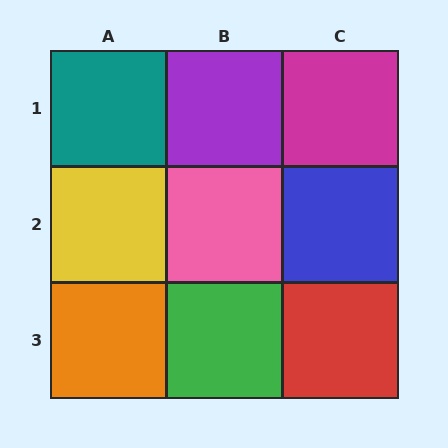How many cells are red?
1 cell is red.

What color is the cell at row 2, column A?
Yellow.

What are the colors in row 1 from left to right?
Teal, purple, magenta.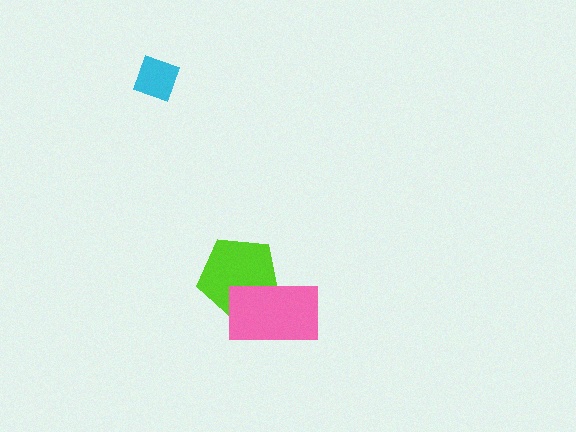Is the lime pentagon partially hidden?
Yes, it is partially covered by another shape.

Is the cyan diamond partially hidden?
No, no other shape covers it.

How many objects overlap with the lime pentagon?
1 object overlaps with the lime pentagon.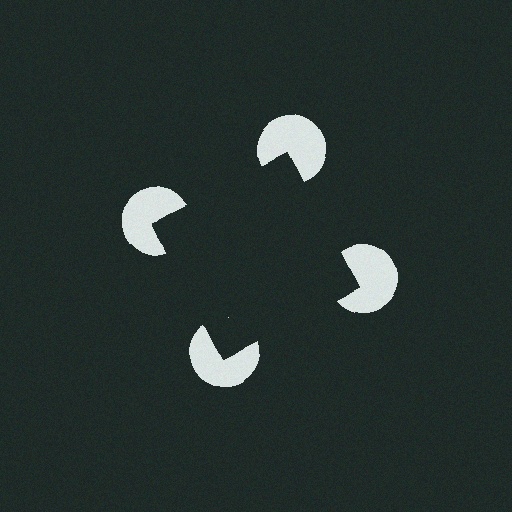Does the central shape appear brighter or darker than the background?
It typically appears slightly darker than the background, even though no actual brightness change is drawn.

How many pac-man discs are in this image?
There are 4 — one at each vertex of the illusory square.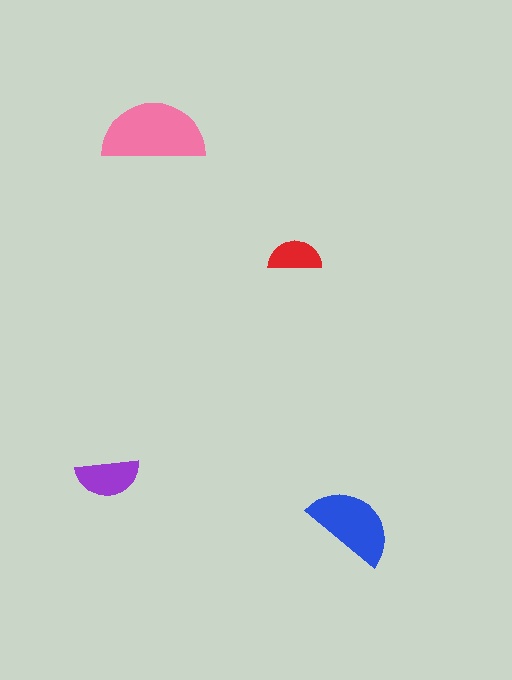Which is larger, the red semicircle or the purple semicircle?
The purple one.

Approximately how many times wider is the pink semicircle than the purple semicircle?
About 1.5 times wider.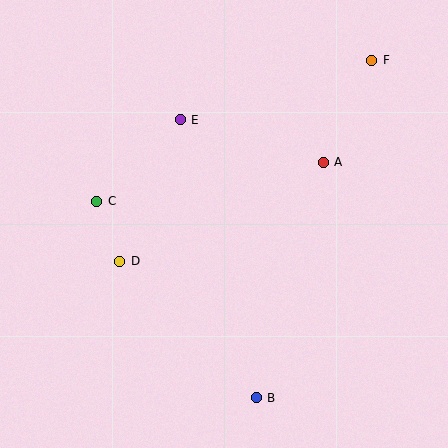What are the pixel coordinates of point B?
Point B is at (256, 398).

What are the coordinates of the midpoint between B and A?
The midpoint between B and A is at (290, 280).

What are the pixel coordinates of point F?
Point F is at (372, 60).